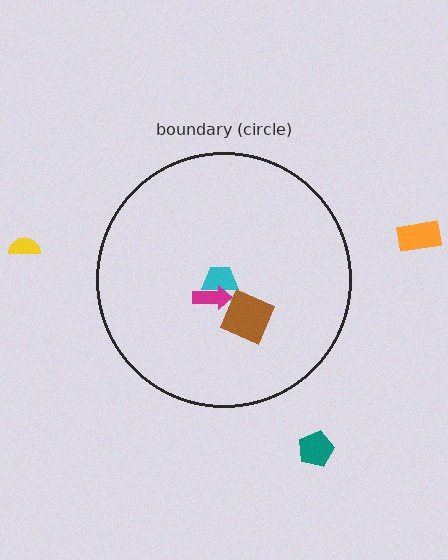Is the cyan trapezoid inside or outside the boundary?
Inside.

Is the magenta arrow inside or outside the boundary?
Inside.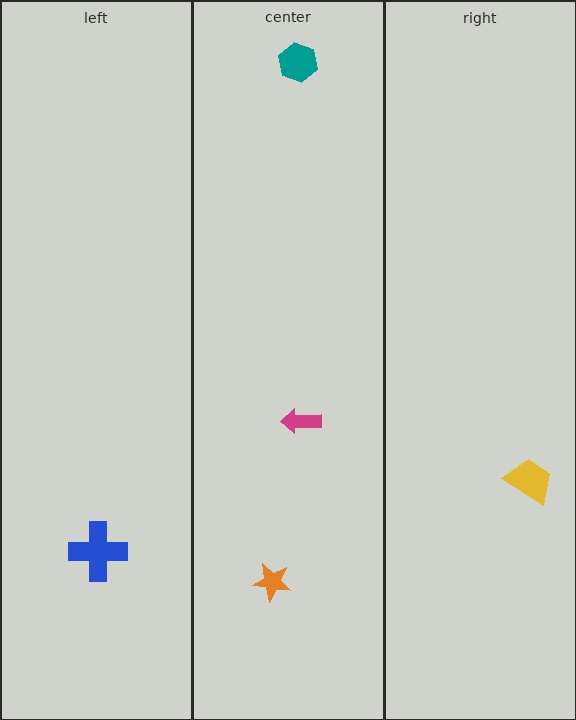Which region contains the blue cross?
The left region.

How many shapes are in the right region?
1.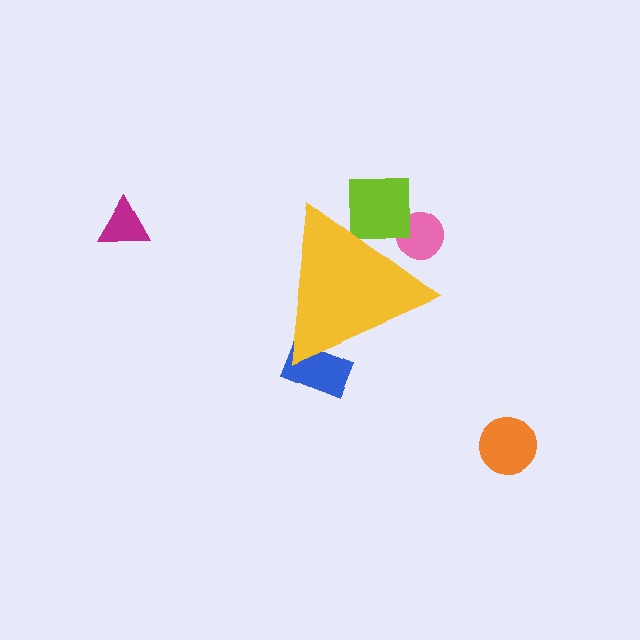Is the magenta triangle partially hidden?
No, the magenta triangle is fully visible.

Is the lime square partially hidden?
Yes, the lime square is partially hidden behind the yellow triangle.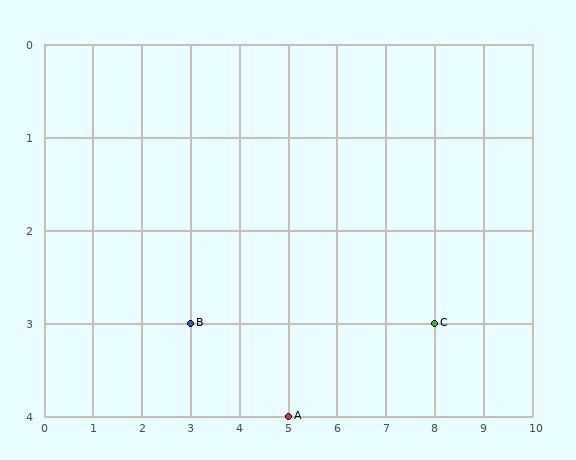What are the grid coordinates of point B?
Point B is at grid coordinates (3, 3).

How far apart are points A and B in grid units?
Points A and B are 2 columns and 1 row apart (about 2.2 grid units diagonally).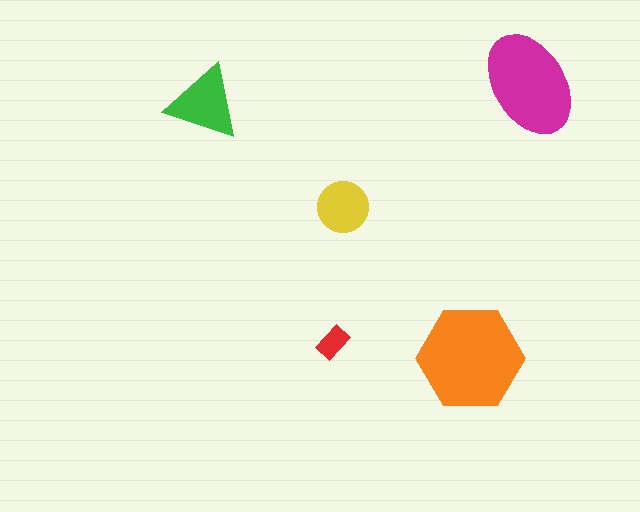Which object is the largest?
The orange hexagon.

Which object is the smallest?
The red rectangle.